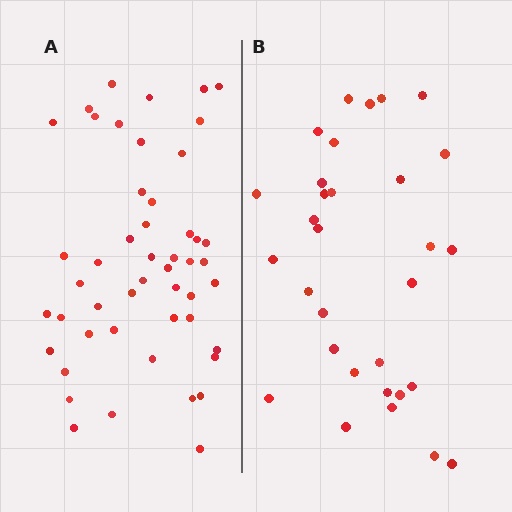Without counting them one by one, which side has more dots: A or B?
Region A (the left region) has more dots.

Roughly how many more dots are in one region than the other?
Region A has approximately 20 more dots than region B.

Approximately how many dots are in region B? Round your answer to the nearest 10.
About 30 dots. (The exact count is 31, which rounds to 30.)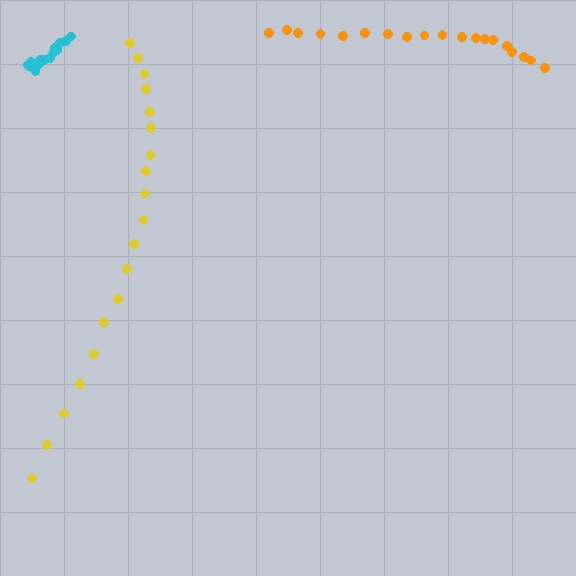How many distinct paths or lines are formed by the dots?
There are 3 distinct paths.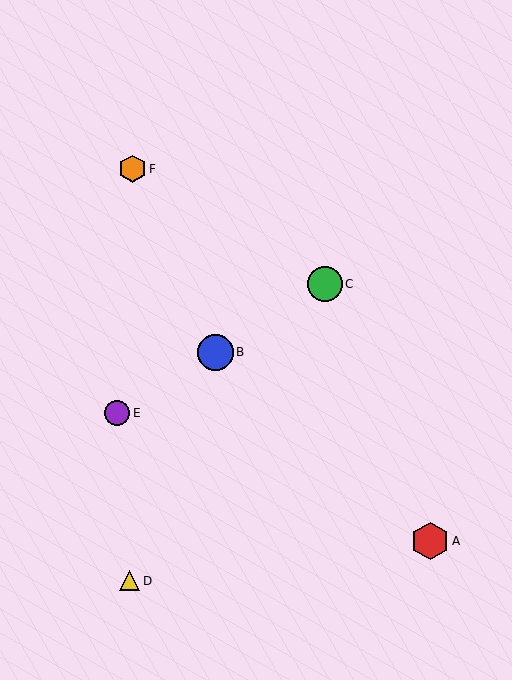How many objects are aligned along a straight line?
3 objects (B, C, E) are aligned along a straight line.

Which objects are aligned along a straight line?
Objects B, C, E are aligned along a straight line.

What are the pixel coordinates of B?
Object B is at (215, 352).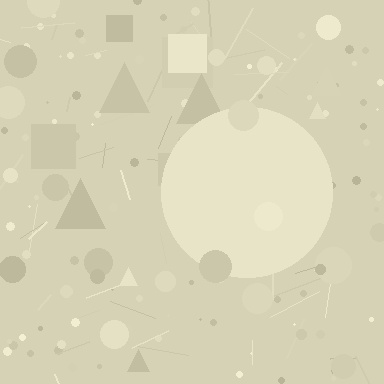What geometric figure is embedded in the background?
A circle is embedded in the background.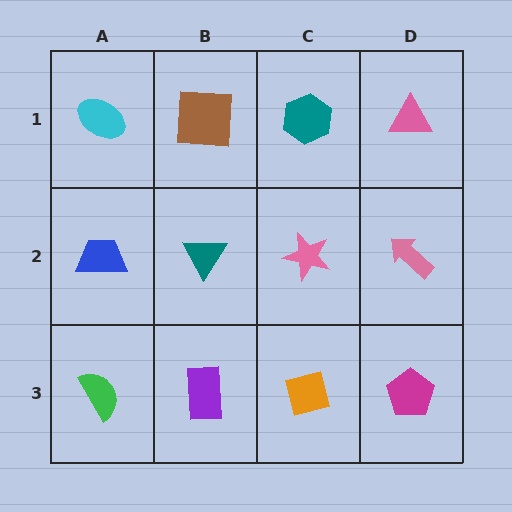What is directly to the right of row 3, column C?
A magenta pentagon.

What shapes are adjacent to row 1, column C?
A pink star (row 2, column C), a brown square (row 1, column B), a pink triangle (row 1, column D).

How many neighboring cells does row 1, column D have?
2.